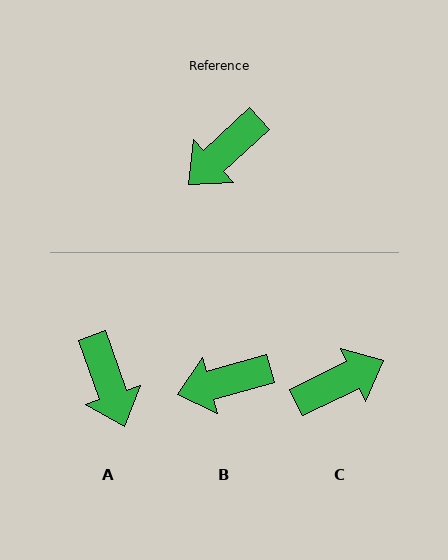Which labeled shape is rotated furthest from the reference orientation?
C, about 163 degrees away.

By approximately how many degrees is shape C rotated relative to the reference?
Approximately 163 degrees counter-clockwise.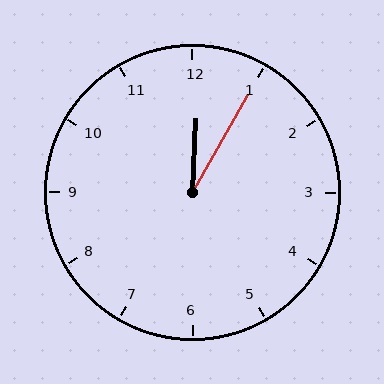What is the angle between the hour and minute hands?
Approximately 28 degrees.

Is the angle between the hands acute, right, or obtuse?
It is acute.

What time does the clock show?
12:05.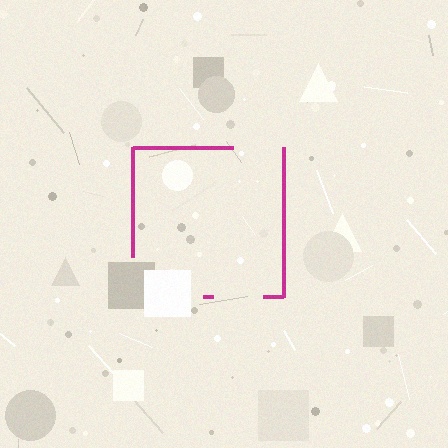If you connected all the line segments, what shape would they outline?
They would outline a square.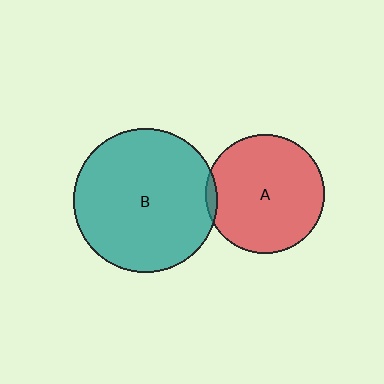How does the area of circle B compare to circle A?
Approximately 1.5 times.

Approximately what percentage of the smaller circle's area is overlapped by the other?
Approximately 5%.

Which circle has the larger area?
Circle B (teal).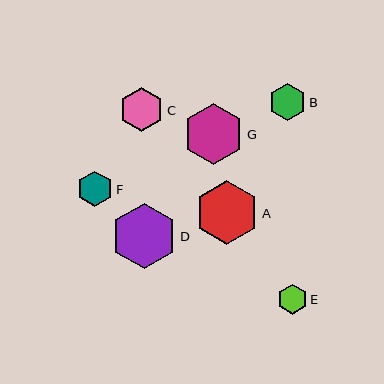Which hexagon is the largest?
Hexagon D is the largest with a size of approximately 66 pixels.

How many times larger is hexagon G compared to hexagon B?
Hexagon G is approximately 1.6 times the size of hexagon B.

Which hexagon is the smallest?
Hexagon E is the smallest with a size of approximately 30 pixels.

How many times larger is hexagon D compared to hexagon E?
Hexagon D is approximately 2.2 times the size of hexagon E.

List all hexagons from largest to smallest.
From largest to smallest: D, A, G, C, B, F, E.